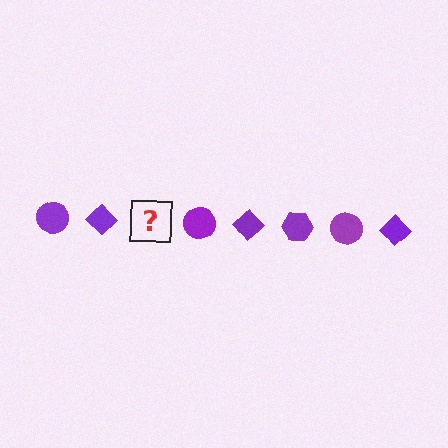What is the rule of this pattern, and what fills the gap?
The rule is that the pattern cycles through circle, diamond, hexagon shapes in purple. The gap should be filled with a purple hexagon.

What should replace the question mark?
The question mark should be replaced with a purple hexagon.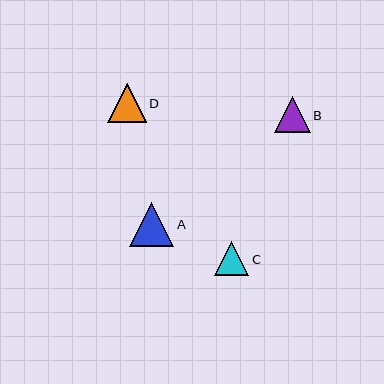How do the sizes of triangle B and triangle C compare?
Triangle B and triangle C are approximately the same size.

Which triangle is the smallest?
Triangle C is the smallest with a size of approximately 35 pixels.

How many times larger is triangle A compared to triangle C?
Triangle A is approximately 1.3 times the size of triangle C.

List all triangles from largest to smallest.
From largest to smallest: A, D, B, C.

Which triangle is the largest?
Triangle A is the largest with a size of approximately 44 pixels.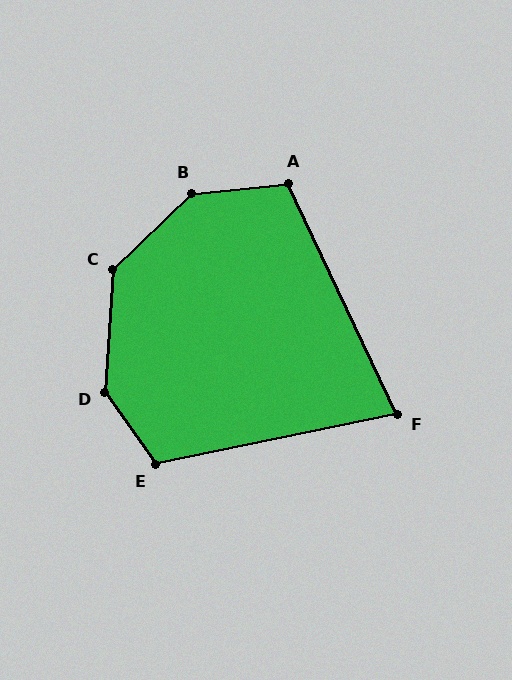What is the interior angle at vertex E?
Approximately 113 degrees (obtuse).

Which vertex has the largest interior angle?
B, at approximately 142 degrees.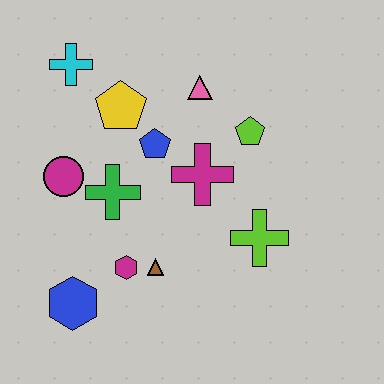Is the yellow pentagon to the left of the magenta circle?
No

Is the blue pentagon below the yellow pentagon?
Yes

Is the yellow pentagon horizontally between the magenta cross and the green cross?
Yes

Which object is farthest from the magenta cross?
The blue hexagon is farthest from the magenta cross.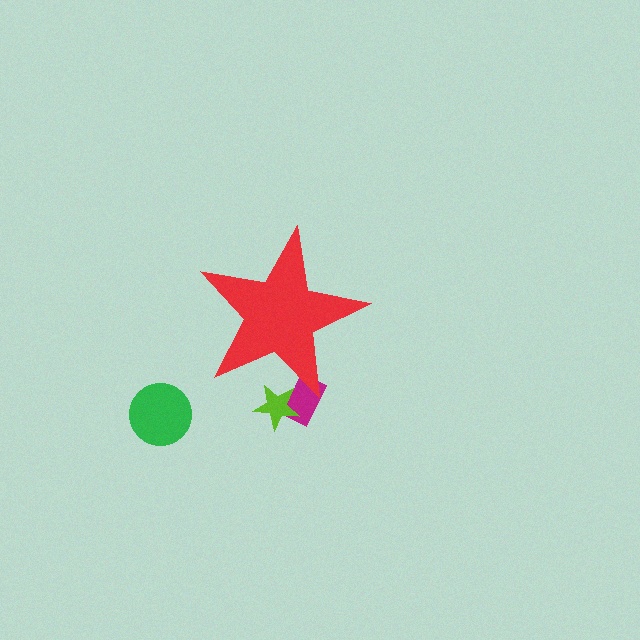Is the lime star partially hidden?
Yes, the lime star is partially hidden behind the red star.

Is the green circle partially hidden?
No, the green circle is fully visible.